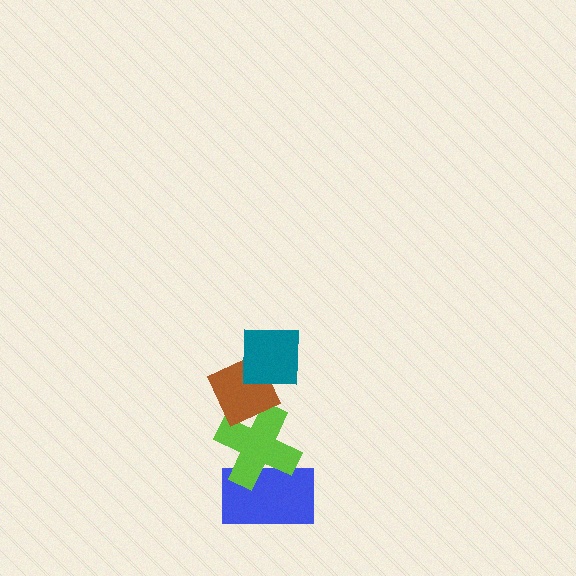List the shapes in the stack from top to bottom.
From top to bottom: the teal square, the brown diamond, the lime cross, the blue rectangle.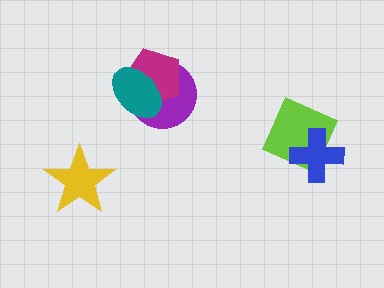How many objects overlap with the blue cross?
1 object overlaps with the blue cross.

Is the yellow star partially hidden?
No, no other shape covers it.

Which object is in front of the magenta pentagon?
The teal ellipse is in front of the magenta pentagon.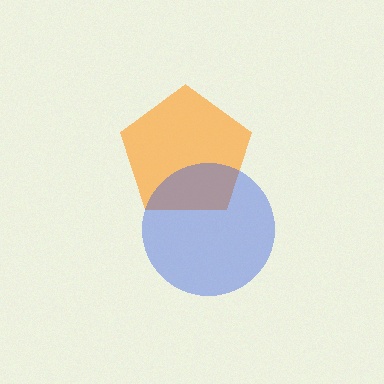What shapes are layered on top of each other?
The layered shapes are: an orange pentagon, a blue circle.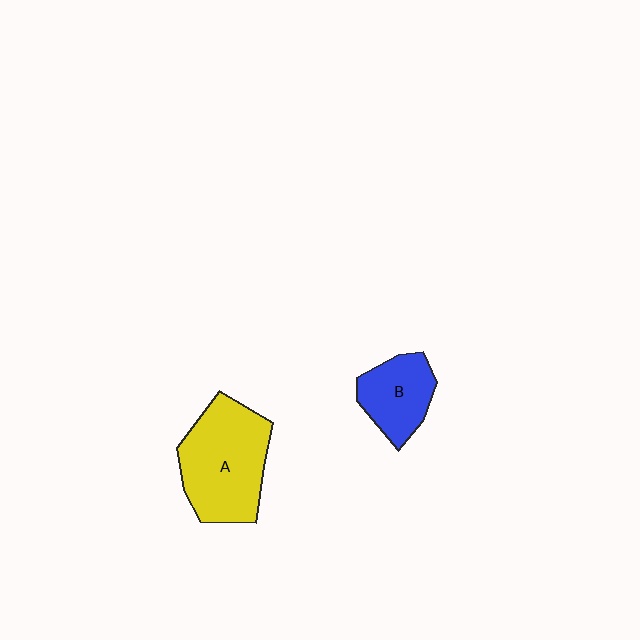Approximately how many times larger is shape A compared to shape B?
Approximately 1.8 times.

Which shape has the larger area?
Shape A (yellow).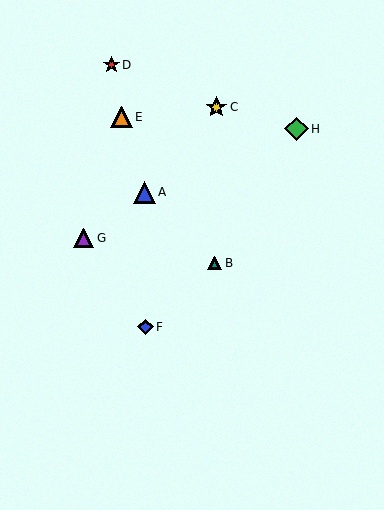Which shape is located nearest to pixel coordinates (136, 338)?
The blue diamond (labeled F) at (146, 327) is nearest to that location.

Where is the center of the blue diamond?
The center of the blue diamond is at (146, 327).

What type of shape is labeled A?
Shape A is a blue triangle.